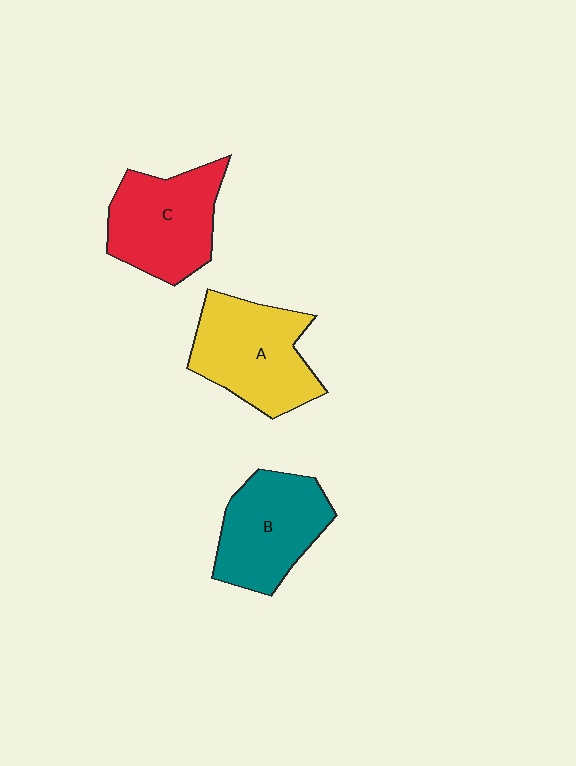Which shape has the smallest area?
Shape B (teal).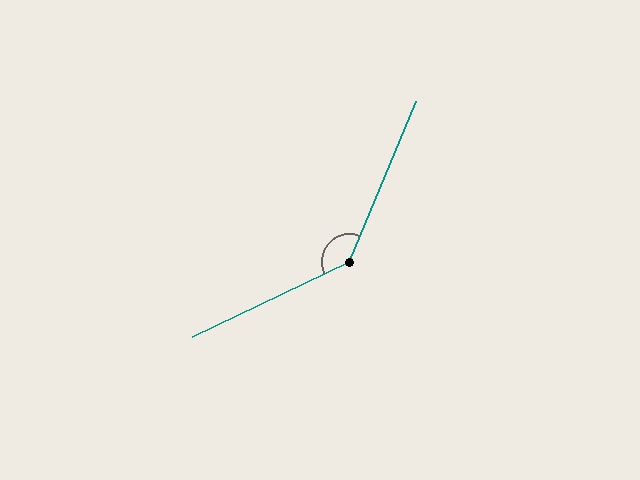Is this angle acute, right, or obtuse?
It is obtuse.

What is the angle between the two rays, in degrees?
Approximately 138 degrees.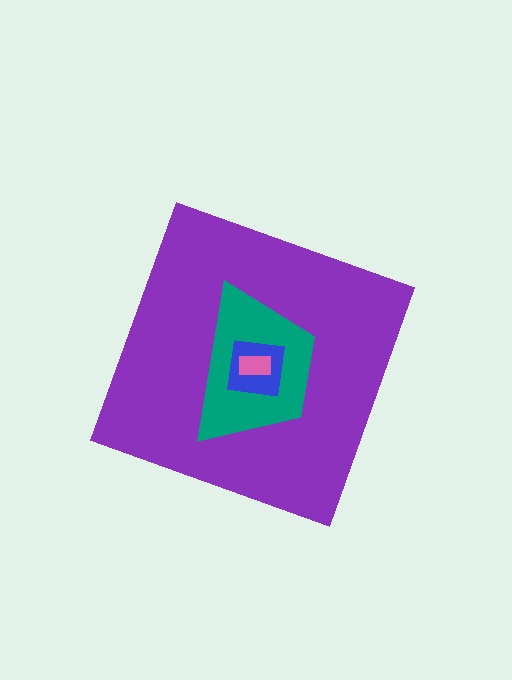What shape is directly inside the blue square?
The pink rectangle.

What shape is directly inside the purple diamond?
The teal trapezoid.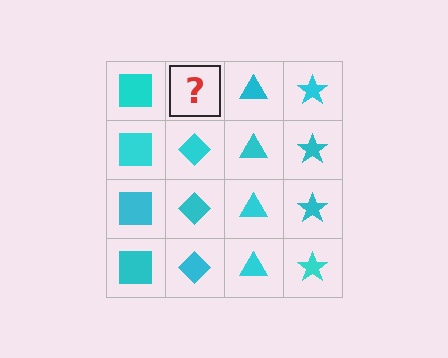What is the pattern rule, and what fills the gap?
The rule is that each column has a consistent shape. The gap should be filled with a cyan diamond.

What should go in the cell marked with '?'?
The missing cell should contain a cyan diamond.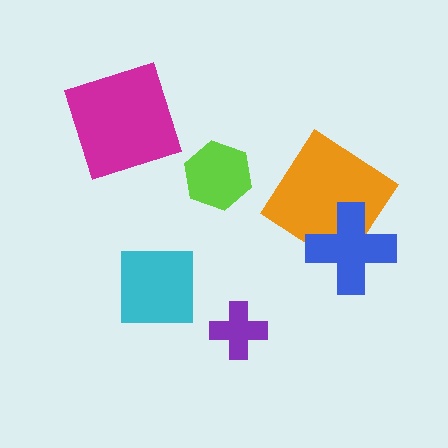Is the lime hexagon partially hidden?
No, no other shape covers it.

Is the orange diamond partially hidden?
Yes, it is partially covered by another shape.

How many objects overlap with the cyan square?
0 objects overlap with the cyan square.